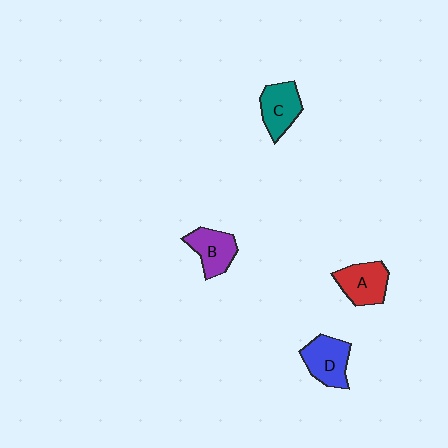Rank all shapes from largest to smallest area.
From largest to smallest: D (blue), A (red), C (teal), B (purple).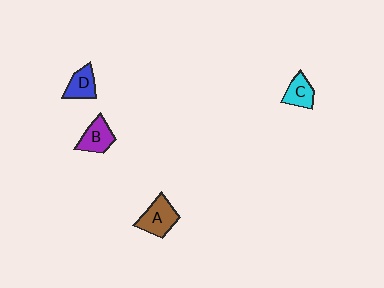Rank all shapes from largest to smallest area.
From largest to smallest: A (brown), B (purple), D (blue), C (cyan).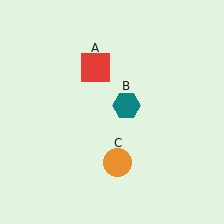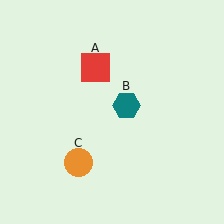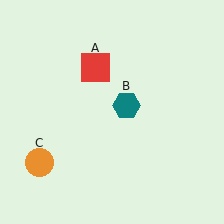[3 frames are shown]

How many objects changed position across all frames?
1 object changed position: orange circle (object C).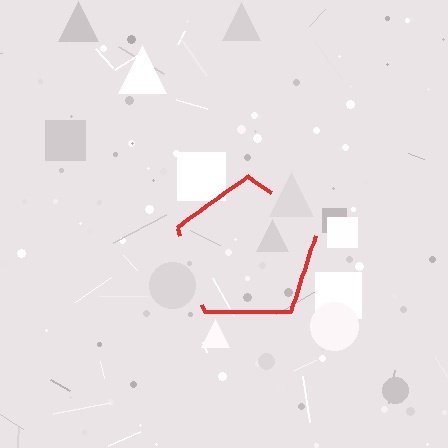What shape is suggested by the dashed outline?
The dashed outline suggests a pentagon.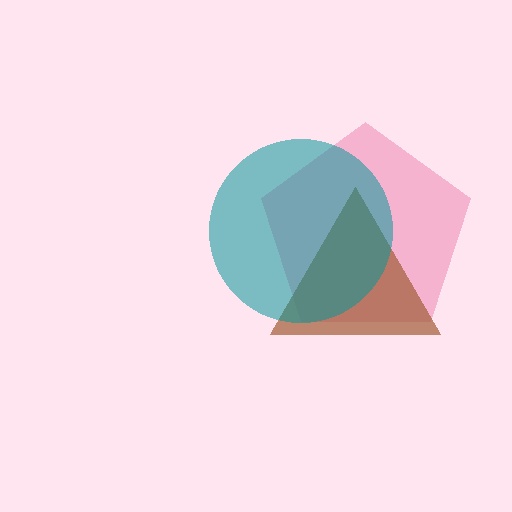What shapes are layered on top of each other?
The layered shapes are: a pink pentagon, a brown triangle, a teal circle.